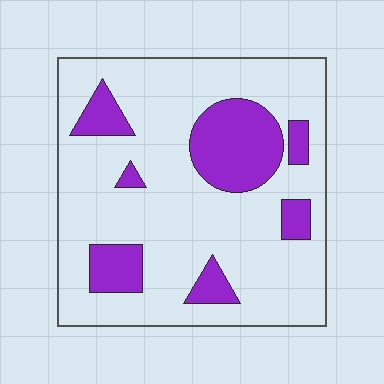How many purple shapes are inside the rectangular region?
7.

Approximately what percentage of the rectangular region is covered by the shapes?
Approximately 20%.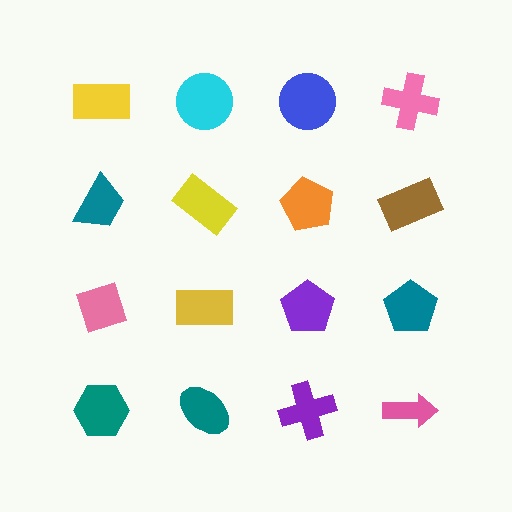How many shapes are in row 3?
4 shapes.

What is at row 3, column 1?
A pink diamond.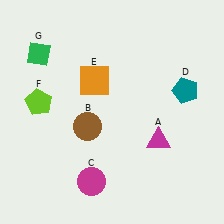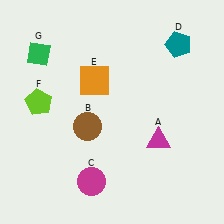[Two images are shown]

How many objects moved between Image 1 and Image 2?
1 object moved between the two images.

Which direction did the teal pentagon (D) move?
The teal pentagon (D) moved up.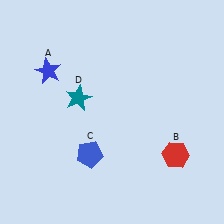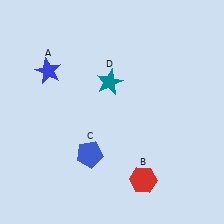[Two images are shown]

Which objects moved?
The objects that moved are: the red hexagon (B), the teal star (D).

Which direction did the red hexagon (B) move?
The red hexagon (B) moved left.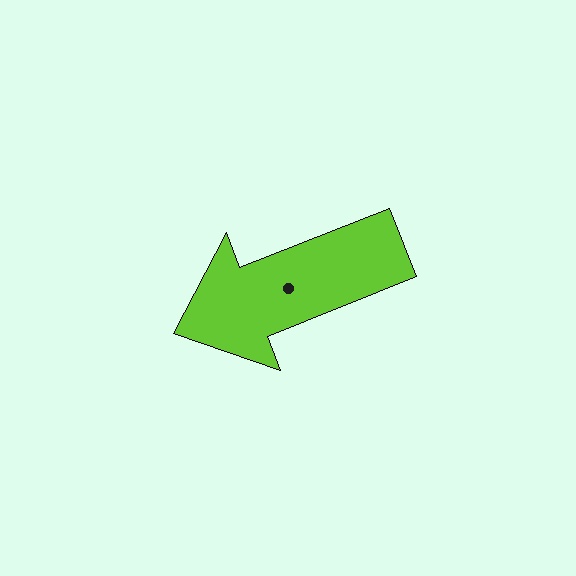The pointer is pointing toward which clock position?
Roughly 8 o'clock.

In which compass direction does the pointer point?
West.